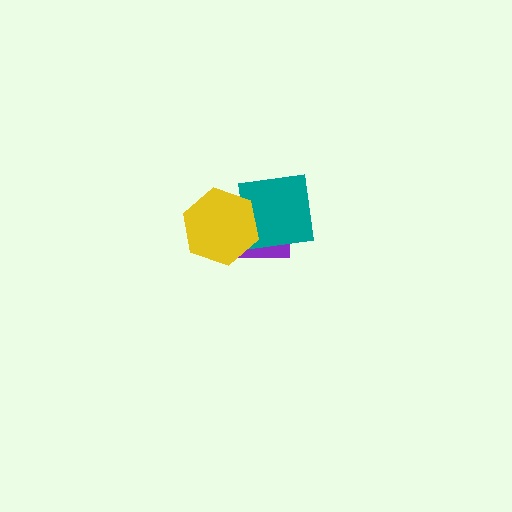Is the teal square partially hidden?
Yes, it is partially covered by another shape.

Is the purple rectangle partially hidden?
Yes, it is partially covered by another shape.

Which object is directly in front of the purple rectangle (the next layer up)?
The teal square is directly in front of the purple rectangle.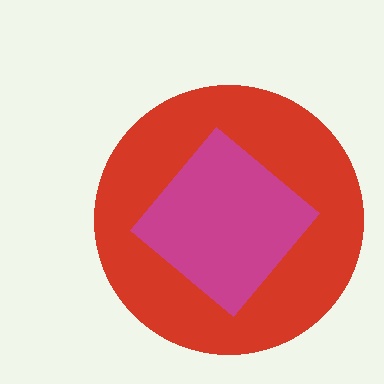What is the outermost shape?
The red circle.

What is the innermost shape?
The magenta diamond.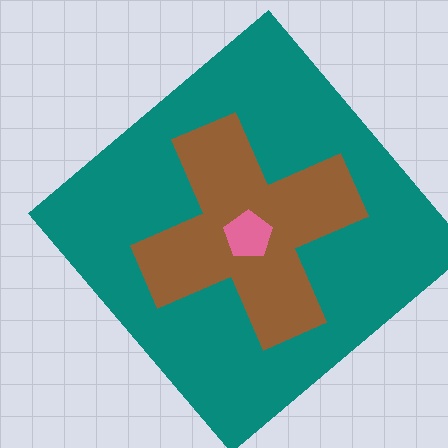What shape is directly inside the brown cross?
The pink pentagon.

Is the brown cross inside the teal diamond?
Yes.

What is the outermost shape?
The teal diamond.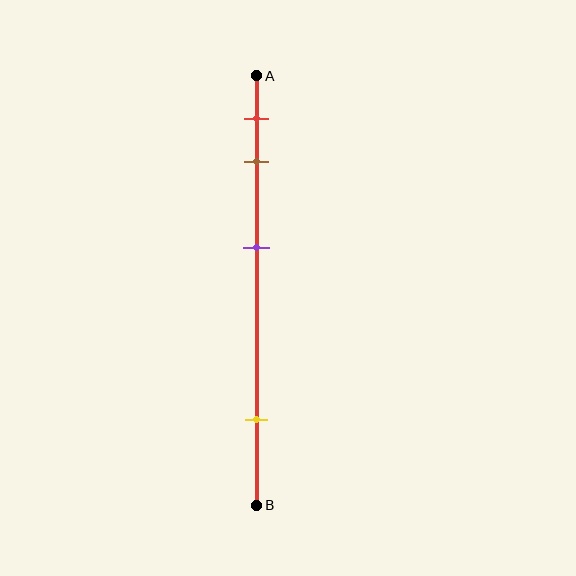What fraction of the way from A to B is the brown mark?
The brown mark is approximately 20% (0.2) of the way from A to B.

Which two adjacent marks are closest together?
The red and brown marks are the closest adjacent pair.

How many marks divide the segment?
There are 4 marks dividing the segment.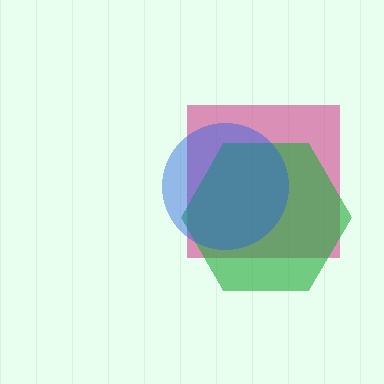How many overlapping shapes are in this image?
There are 3 overlapping shapes in the image.